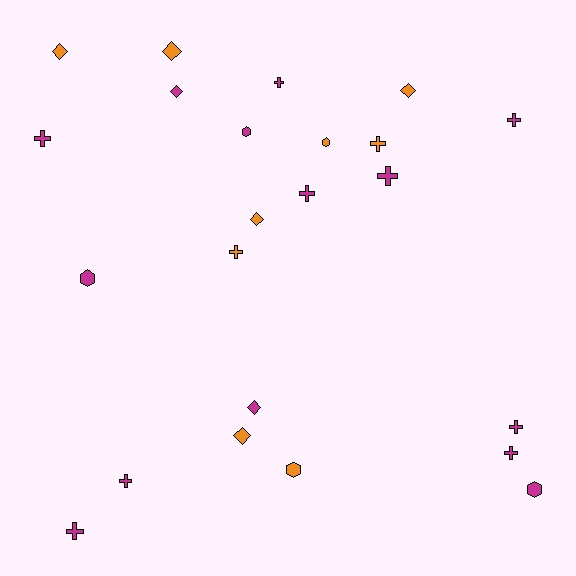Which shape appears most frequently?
Cross, with 11 objects.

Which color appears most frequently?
Magenta, with 14 objects.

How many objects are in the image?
There are 23 objects.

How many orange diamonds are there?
There are 5 orange diamonds.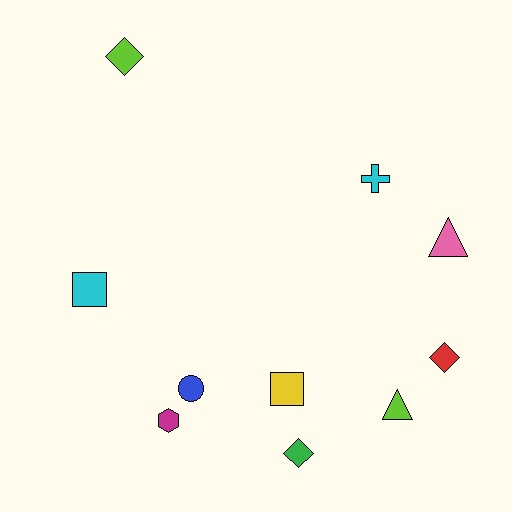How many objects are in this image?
There are 10 objects.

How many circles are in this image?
There is 1 circle.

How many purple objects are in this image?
There are no purple objects.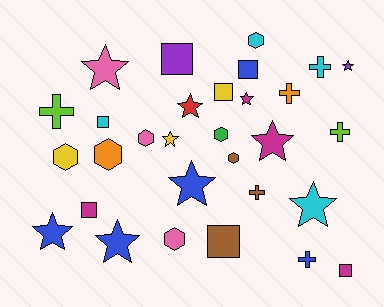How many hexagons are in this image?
There are 7 hexagons.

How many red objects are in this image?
There is 1 red object.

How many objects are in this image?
There are 30 objects.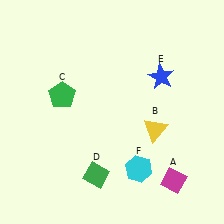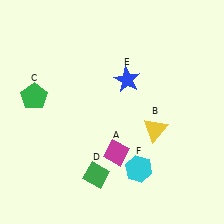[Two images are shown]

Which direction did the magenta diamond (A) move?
The magenta diamond (A) moved left.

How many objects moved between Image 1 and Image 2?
3 objects moved between the two images.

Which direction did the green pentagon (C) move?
The green pentagon (C) moved left.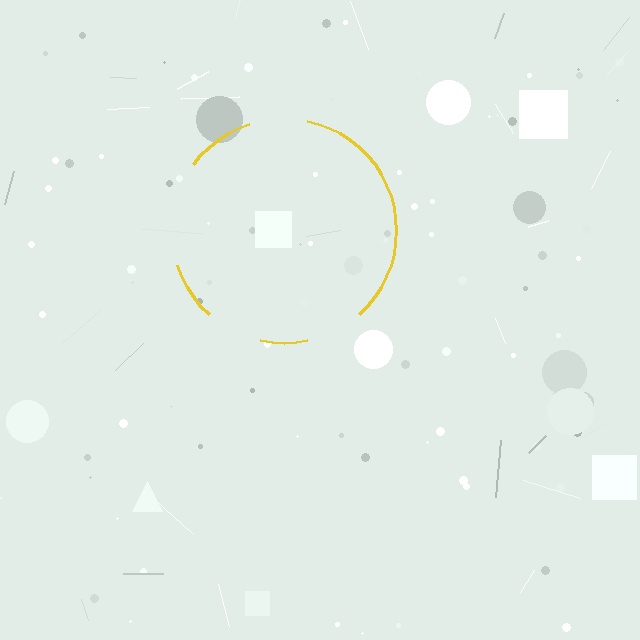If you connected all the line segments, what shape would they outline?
They would outline a circle.